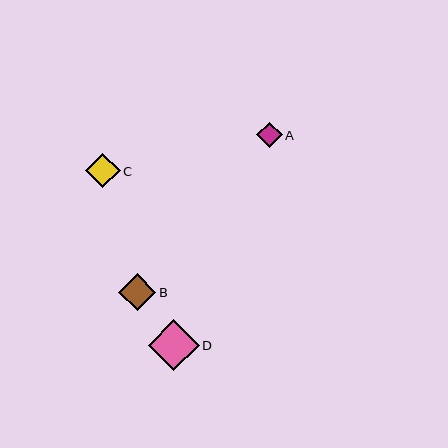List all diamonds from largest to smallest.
From largest to smallest: D, B, C, A.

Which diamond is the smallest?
Diamond A is the smallest with a size of approximately 26 pixels.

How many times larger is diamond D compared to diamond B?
Diamond D is approximately 1.4 times the size of diamond B.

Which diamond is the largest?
Diamond D is the largest with a size of approximately 51 pixels.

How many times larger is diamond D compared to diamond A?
Diamond D is approximately 2.0 times the size of diamond A.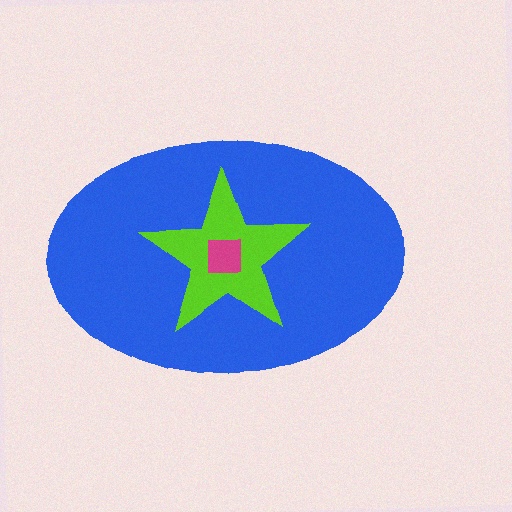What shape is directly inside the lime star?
The magenta square.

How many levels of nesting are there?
3.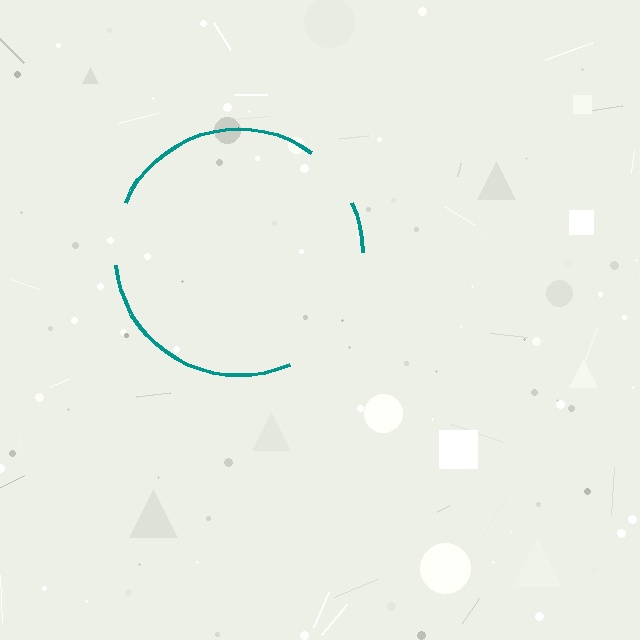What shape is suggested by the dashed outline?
The dashed outline suggests a circle.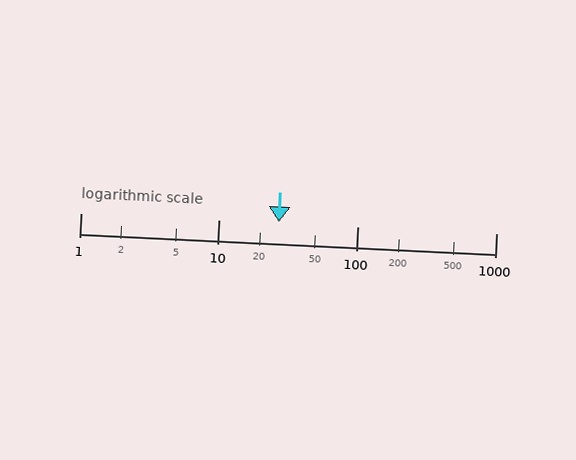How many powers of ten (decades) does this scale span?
The scale spans 3 decades, from 1 to 1000.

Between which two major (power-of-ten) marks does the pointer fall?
The pointer is between 10 and 100.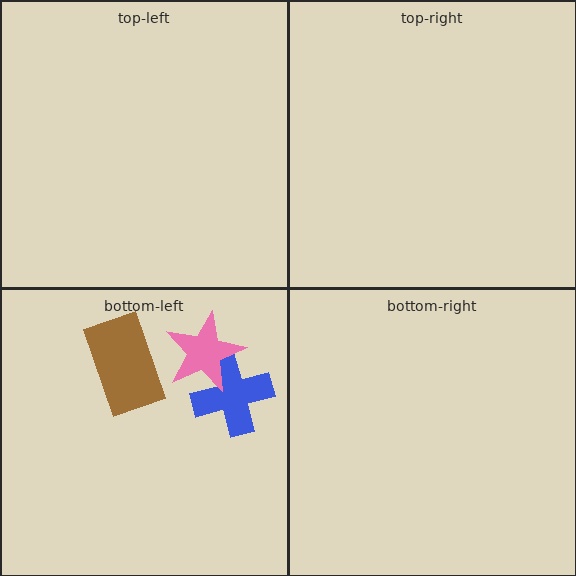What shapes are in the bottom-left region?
The blue cross, the pink star, the brown rectangle.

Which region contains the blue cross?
The bottom-left region.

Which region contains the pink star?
The bottom-left region.